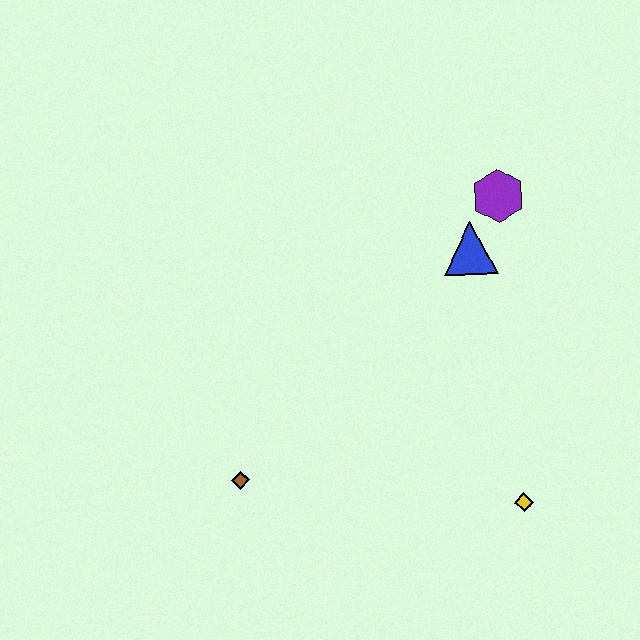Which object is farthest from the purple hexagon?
The brown diamond is farthest from the purple hexagon.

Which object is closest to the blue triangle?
The purple hexagon is closest to the blue triangle.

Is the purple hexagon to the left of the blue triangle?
No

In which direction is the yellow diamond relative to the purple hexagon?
The yellow diamond is below the purple hexagon.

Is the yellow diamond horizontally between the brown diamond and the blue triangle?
No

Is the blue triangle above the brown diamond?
Yes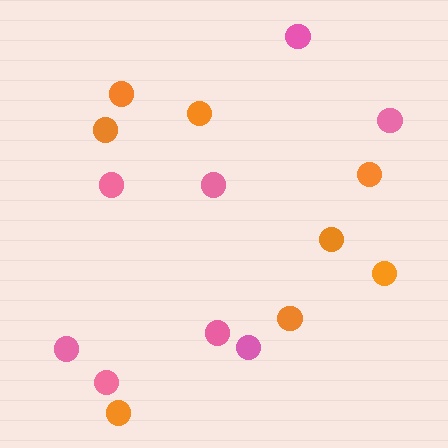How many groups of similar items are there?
There are 2 groups: one group of pink circles (8) and one group of orange circles (8).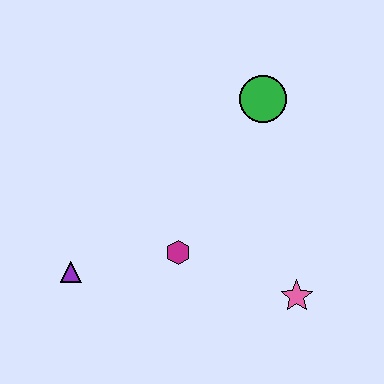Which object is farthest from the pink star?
The purple triangle is farthest from the pink star.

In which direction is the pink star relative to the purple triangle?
The pink star is to the right of the purple triangle.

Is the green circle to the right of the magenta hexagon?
Yes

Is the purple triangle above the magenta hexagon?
No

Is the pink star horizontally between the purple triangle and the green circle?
No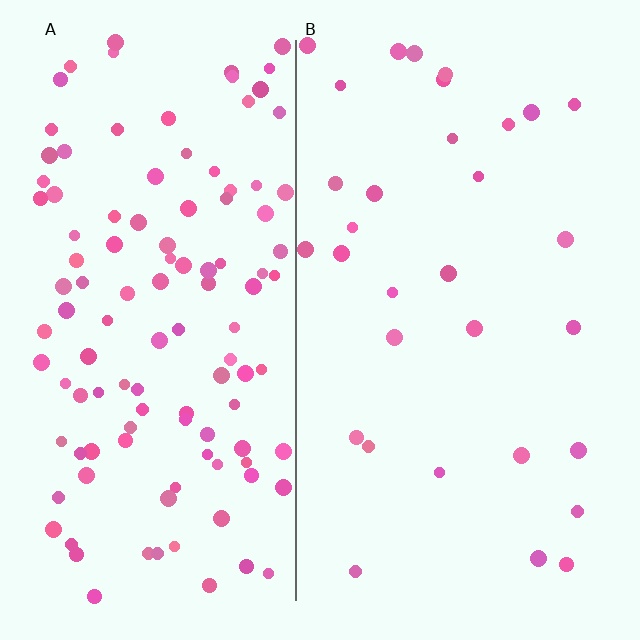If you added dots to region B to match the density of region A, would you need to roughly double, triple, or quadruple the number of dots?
Approximately quadruple.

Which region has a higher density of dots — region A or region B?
A (the left).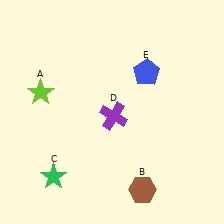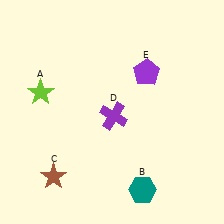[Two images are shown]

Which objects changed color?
B changed from brown to teal. C changed from green to brown. E changed from blue to purple.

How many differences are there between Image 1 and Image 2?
There are 3 differences between the two images.